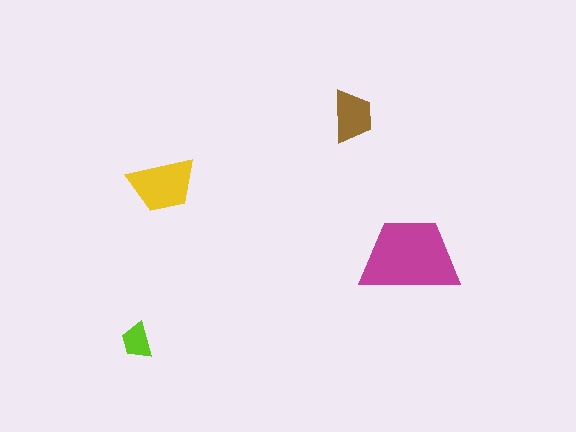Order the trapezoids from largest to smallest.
the magenta one, the yellow one, the brown one, the lime one.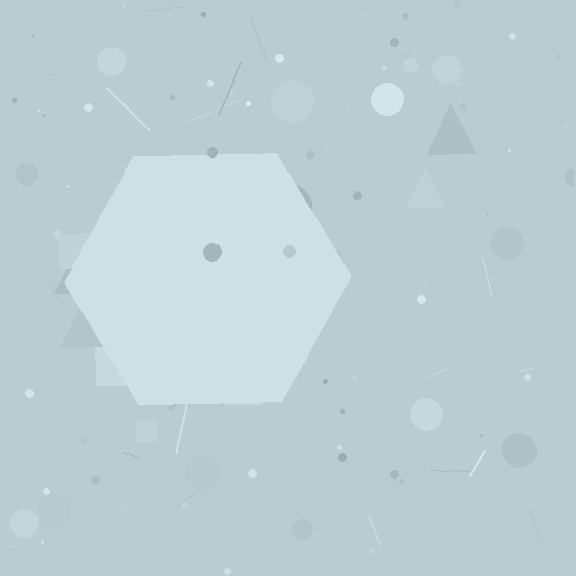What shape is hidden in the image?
A hexagon is hidden in the image.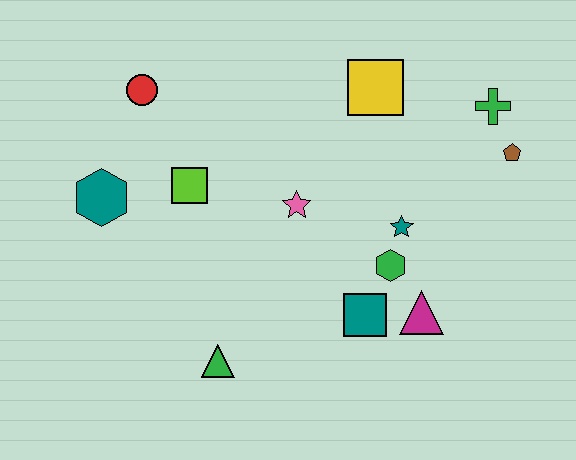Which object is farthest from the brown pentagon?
The teal hexagon is farthest from the brown pentagon.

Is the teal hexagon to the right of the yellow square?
No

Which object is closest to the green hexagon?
The teal star is closest to the green hexagon.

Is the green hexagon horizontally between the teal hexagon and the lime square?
No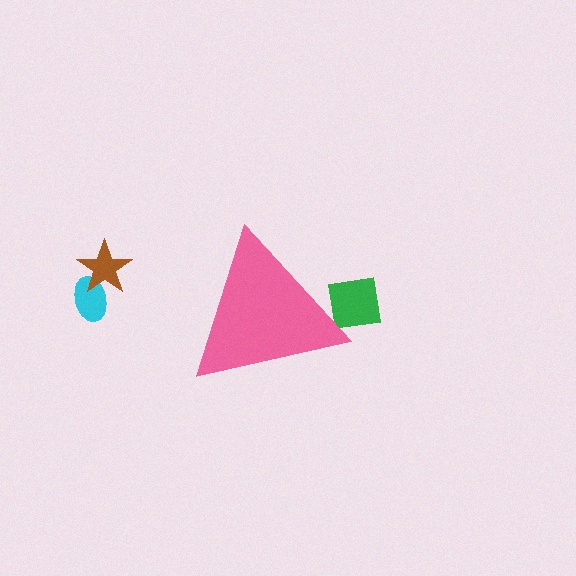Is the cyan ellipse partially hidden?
No, the cyan ellipse is fully visible.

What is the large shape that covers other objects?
A pink triangle.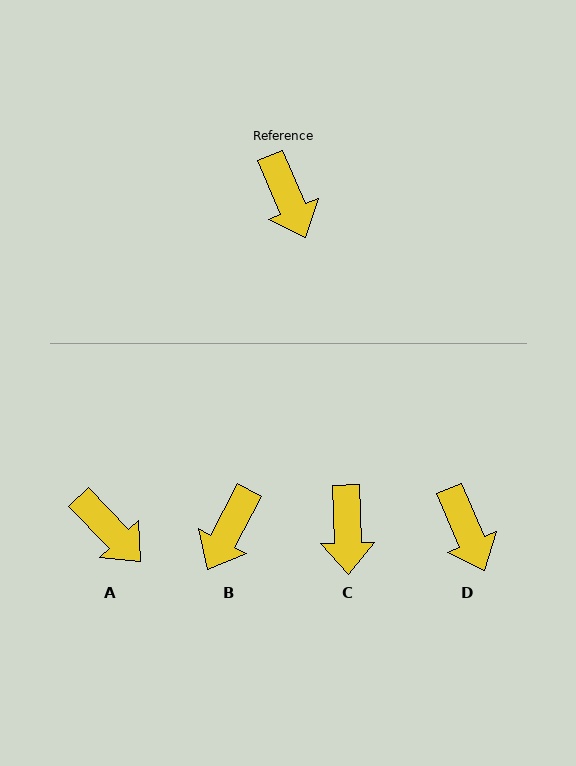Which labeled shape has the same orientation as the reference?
D.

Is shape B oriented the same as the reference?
No, it is off by about 51 degrees.